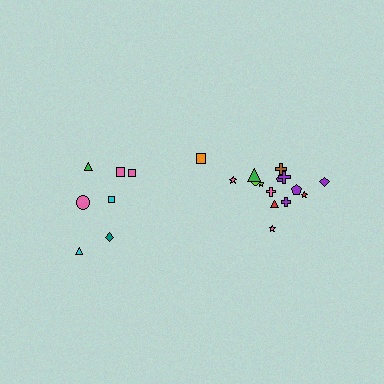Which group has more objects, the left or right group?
The right group.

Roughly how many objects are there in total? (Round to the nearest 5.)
Roughly 20 objects in total.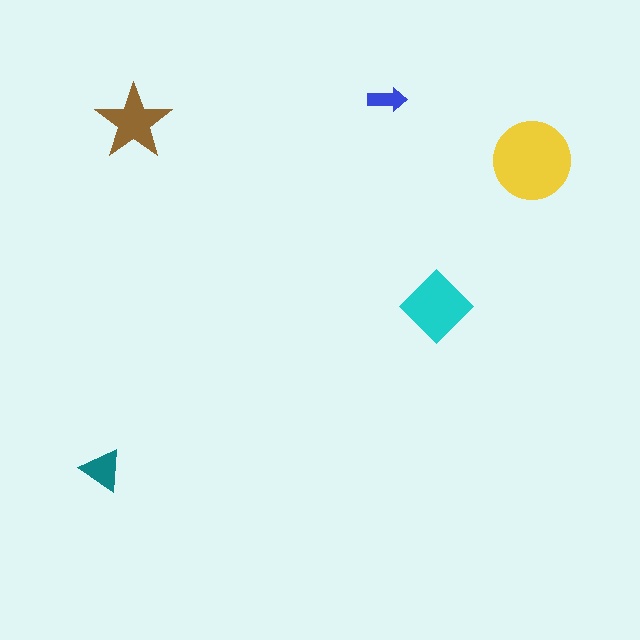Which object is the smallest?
The blue arrow.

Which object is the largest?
The yellow circle.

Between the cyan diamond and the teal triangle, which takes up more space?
The cyan diamond.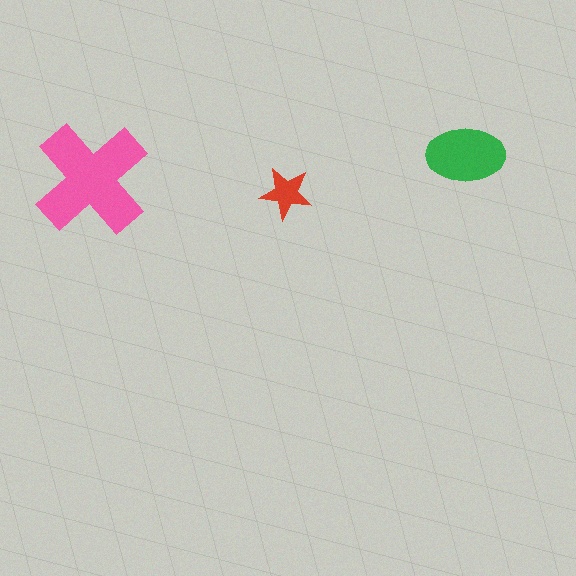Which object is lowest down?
The red star is bottommost.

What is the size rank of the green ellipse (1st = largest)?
2nd.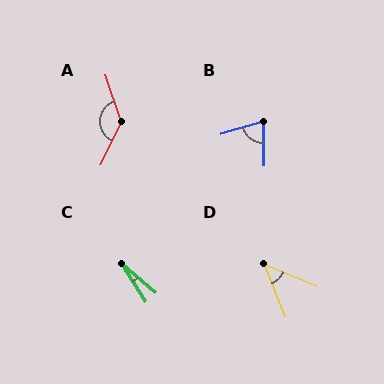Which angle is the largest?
A, at approximately 136 degrees.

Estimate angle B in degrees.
Approximately 74 degrees.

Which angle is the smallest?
C, at approximately 17 degrees.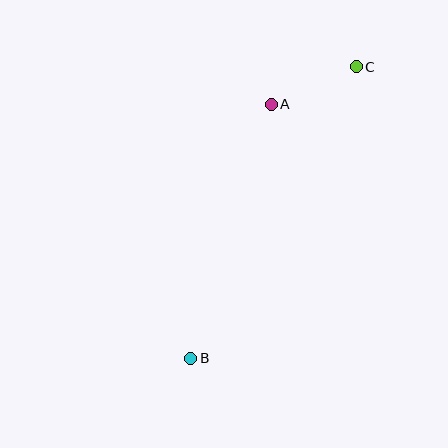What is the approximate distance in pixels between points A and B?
The distance between A and B is approximately 266 pixels.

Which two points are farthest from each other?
Points B and C are farthest from each other.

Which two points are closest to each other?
Points A and C are closest to each other.